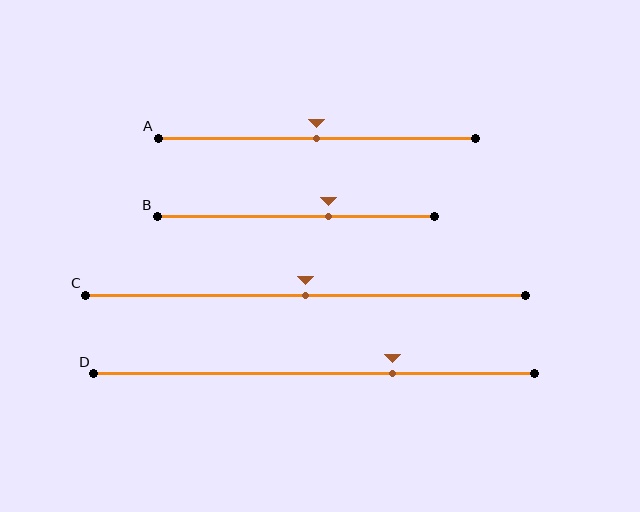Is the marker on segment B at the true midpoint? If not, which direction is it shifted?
No, the marker on segment B is shifted to the right by about 12% of the segment length.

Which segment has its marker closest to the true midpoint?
Segment A has its marker closest to the true midpoint.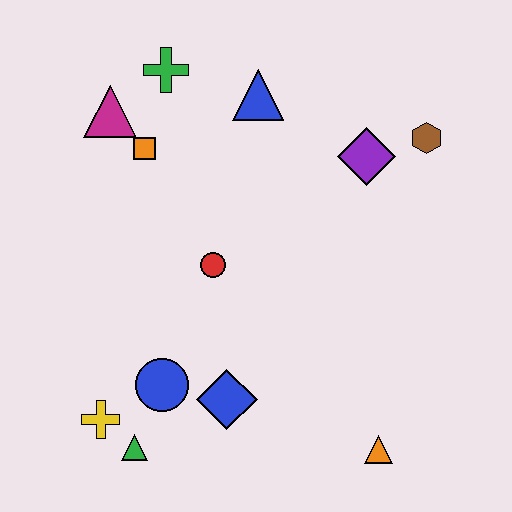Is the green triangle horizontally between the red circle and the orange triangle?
No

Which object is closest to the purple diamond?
The brown hexagon is closest to the purple diamond.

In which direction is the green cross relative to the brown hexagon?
The green cross is to the left of the brown hexagon.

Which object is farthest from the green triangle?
The brown hexagon is farthest from the green triangle.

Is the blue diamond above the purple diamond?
No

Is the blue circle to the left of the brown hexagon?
Yes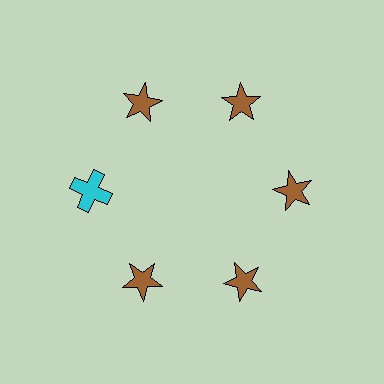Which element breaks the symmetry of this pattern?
The cyan cross at roughly the 9 o'clock position breaks the symmetry. All other shapes are brown stars.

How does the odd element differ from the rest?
It differs in both color (cyan instead of brown) and shape (cross instead of star).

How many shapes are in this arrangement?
There are 6 shapes arranged in a ring pattern.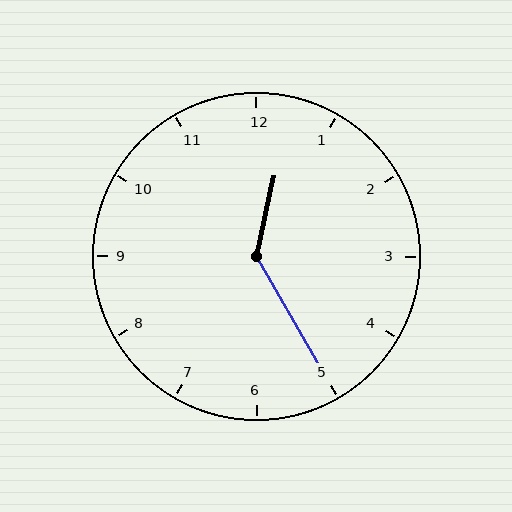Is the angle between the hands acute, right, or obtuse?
It is obtuse.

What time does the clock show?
12:25.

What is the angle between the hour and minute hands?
Approximately 138 degrees.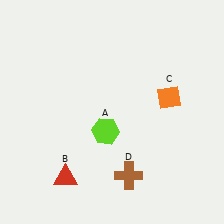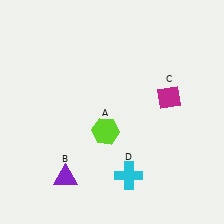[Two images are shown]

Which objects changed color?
B changed from red to purple. C changed from orange to magenta. D changed from brown to cyan.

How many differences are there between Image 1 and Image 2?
There are 3 differences between the two images.